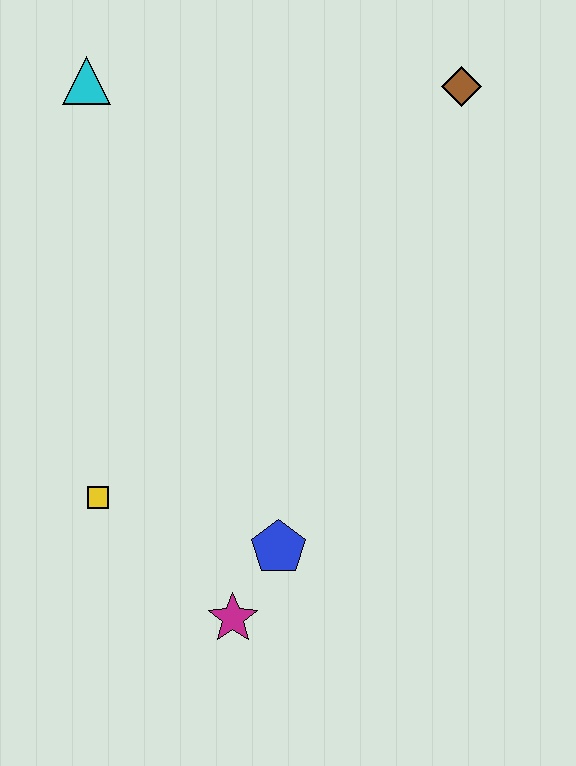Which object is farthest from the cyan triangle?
The magenta star is farthest from the cyan triangle.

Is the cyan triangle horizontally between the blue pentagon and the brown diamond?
No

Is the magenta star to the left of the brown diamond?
Yes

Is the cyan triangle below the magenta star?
No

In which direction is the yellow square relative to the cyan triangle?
The yellow square is below the cyan triangle.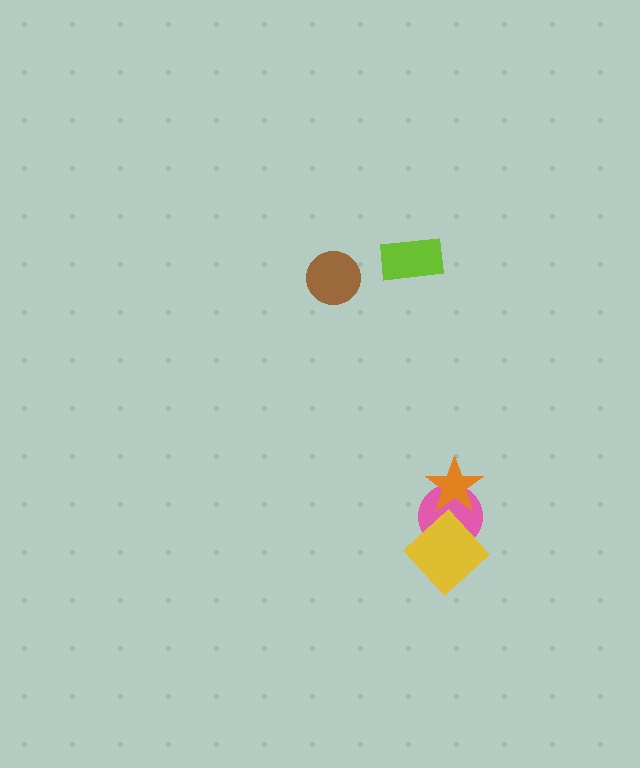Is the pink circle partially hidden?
Yes, it is partially covered by another shape.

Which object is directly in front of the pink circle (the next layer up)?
The orange star is directly in front of the pink circle.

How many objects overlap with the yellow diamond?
1 object overlaps with the yellow diamond.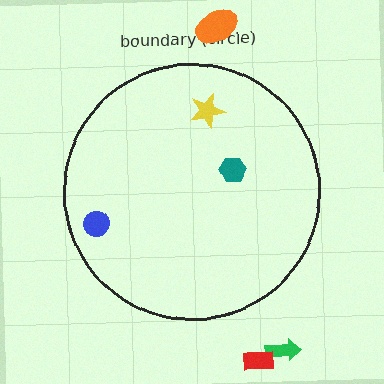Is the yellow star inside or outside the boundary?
Inside.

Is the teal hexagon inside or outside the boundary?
Inside.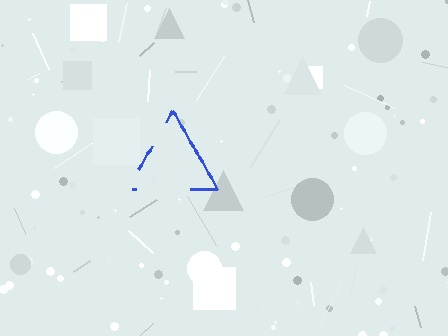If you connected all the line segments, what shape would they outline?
They would outline a triangle.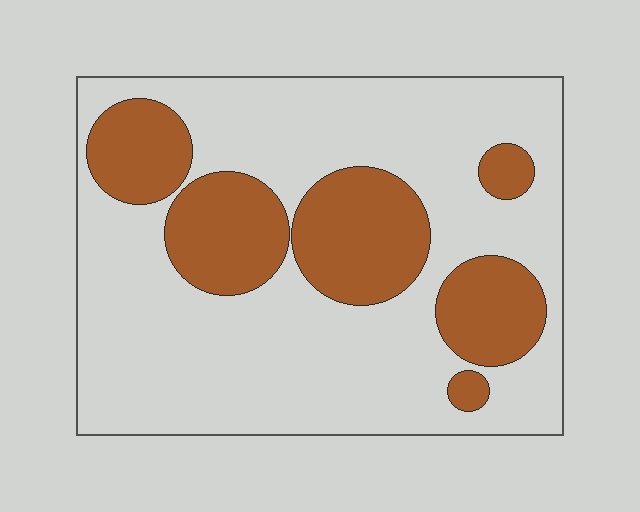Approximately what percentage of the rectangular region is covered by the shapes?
Approximately 30%.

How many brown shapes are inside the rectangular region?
6.